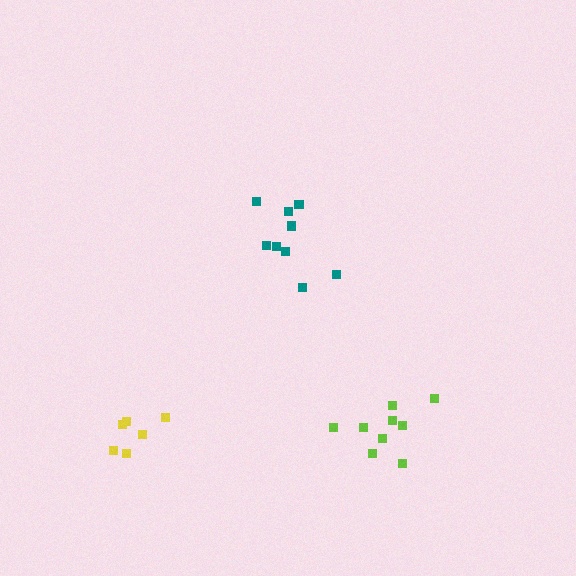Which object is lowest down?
The lime cluster is bottommost.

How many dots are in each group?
Group 1: 6 dots, Group 2: 9 dots, Group 3: 9 dots (24 total).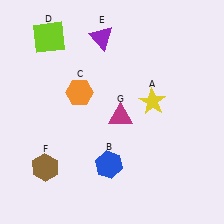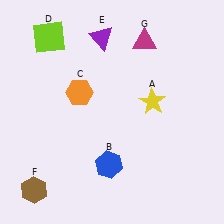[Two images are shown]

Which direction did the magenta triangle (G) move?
The magenta triangle (G) moved up.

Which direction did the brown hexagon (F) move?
The brown hexagon (F) moved down.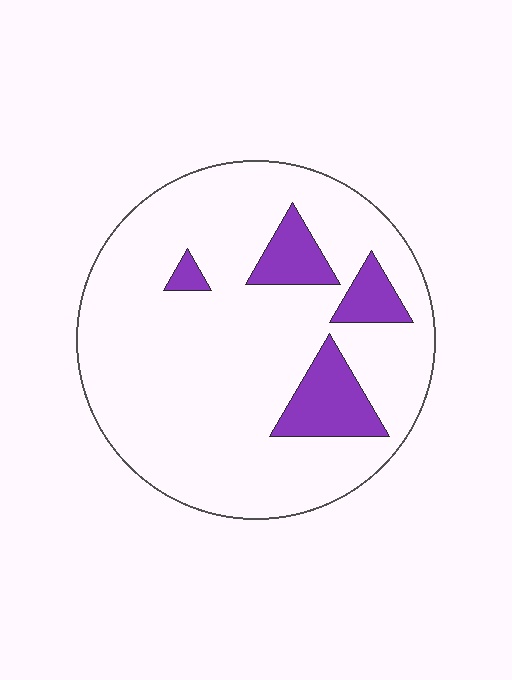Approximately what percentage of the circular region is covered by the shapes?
Approximately 15%.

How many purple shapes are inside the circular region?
4.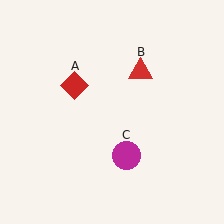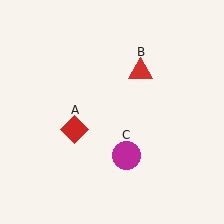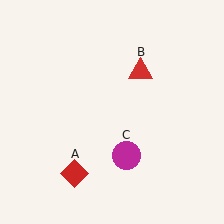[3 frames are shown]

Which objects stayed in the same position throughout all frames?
Red triangle (object B) and magenta circle (object C) remained stationary.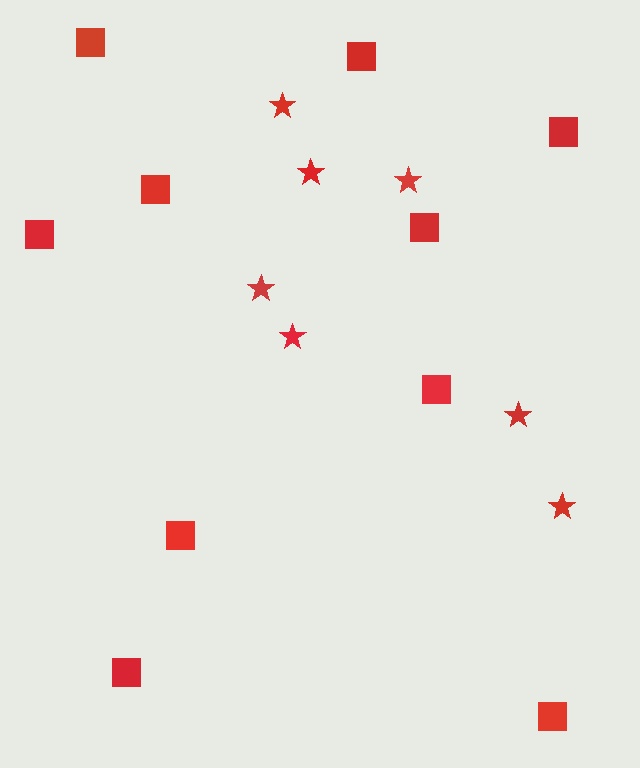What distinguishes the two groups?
There are 2 groups: one group of stars (7) and one group of squares (10).